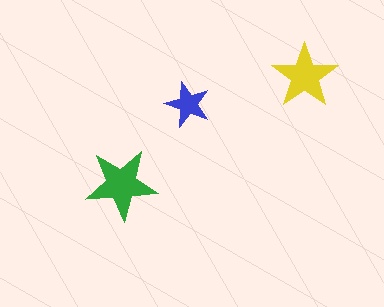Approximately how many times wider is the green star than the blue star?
About 1.5 times wider.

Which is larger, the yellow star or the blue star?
The yellow one.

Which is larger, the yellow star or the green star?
The green one.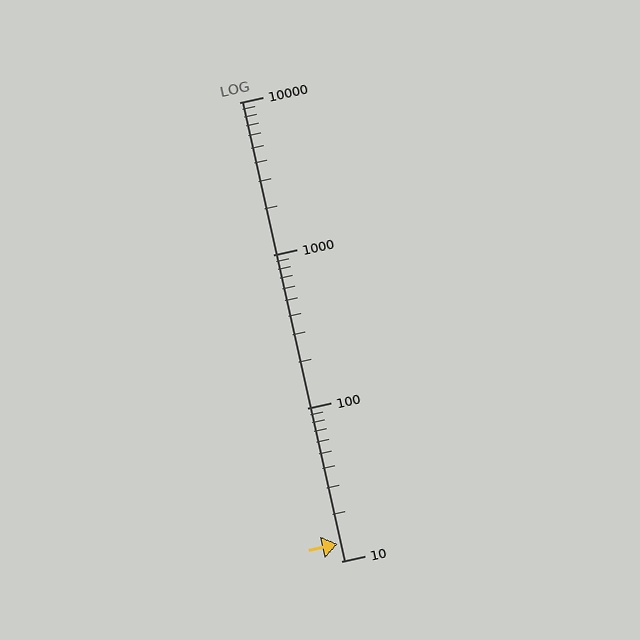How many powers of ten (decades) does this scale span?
The scale spans 3 decades, from 10 to 10000.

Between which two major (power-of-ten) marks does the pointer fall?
The pointer is between 10 and 100.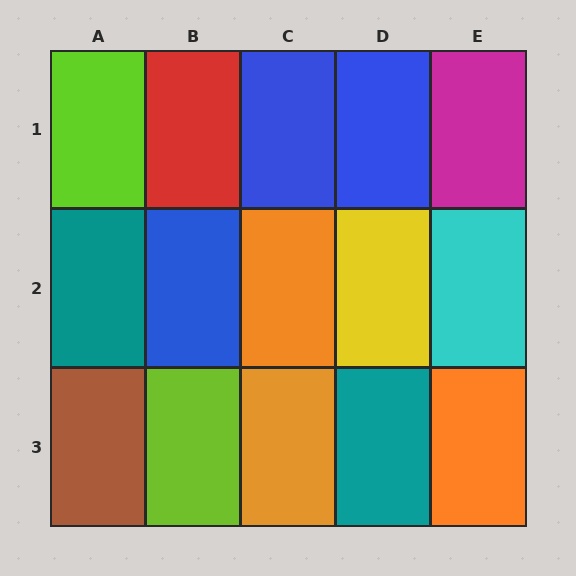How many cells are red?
1 cell is red.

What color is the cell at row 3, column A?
Brown.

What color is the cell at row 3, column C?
Orange.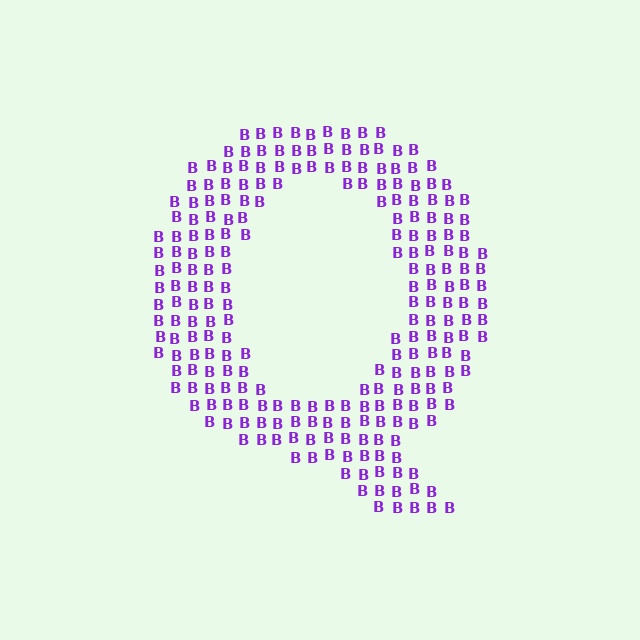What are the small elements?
The small elements are letter B's.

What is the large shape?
The large shape is the letter Q.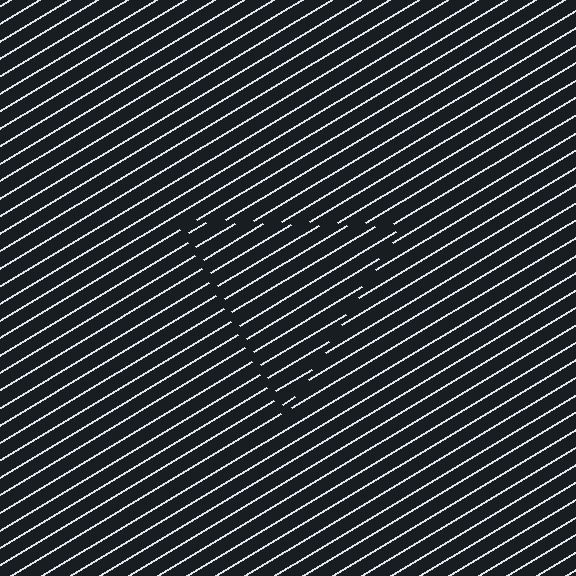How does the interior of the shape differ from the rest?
The interior of the shape contains the same grating, shifted by half a period — the contour is defined by the phase discontinuity where line-ends from the inner and outer gratings abut.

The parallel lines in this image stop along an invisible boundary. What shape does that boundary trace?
An illusory triangle. The interior of the shape contains the same grating, shifted by half a period — the contour is defined by the phase discontinuity where line-ends from the inner and outer gratings abut.